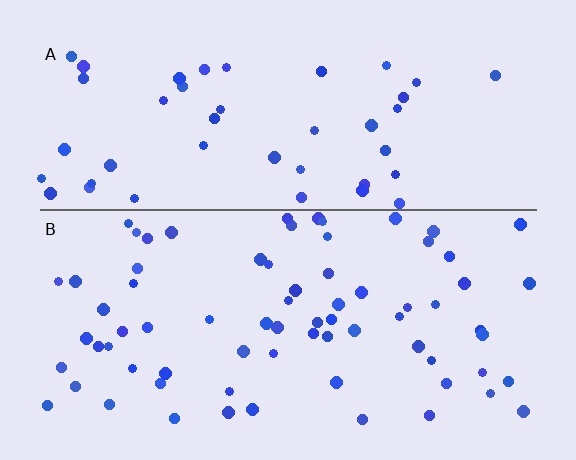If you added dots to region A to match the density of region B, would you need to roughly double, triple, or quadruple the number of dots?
Approximately double.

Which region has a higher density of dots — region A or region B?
B (the bottom).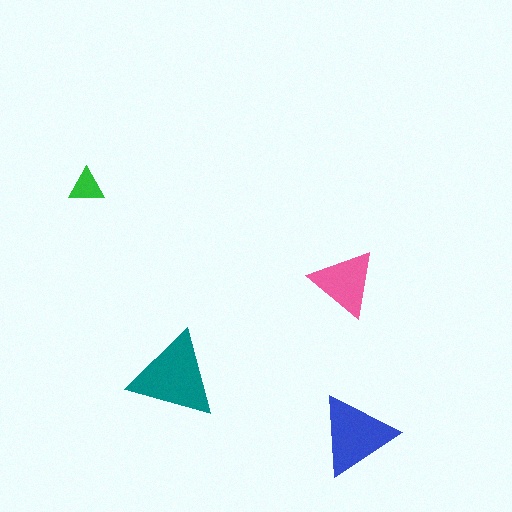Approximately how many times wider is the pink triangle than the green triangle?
About 2 times wider.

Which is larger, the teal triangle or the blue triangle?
The teal one.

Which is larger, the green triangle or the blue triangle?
The blue one.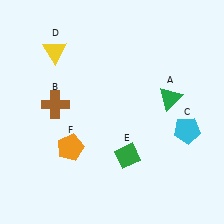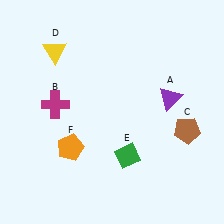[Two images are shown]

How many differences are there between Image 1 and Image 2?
There are 3 differences between the two images.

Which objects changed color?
A changed from green to purple. B changed from brown to magenta. C changed from cyan to brown.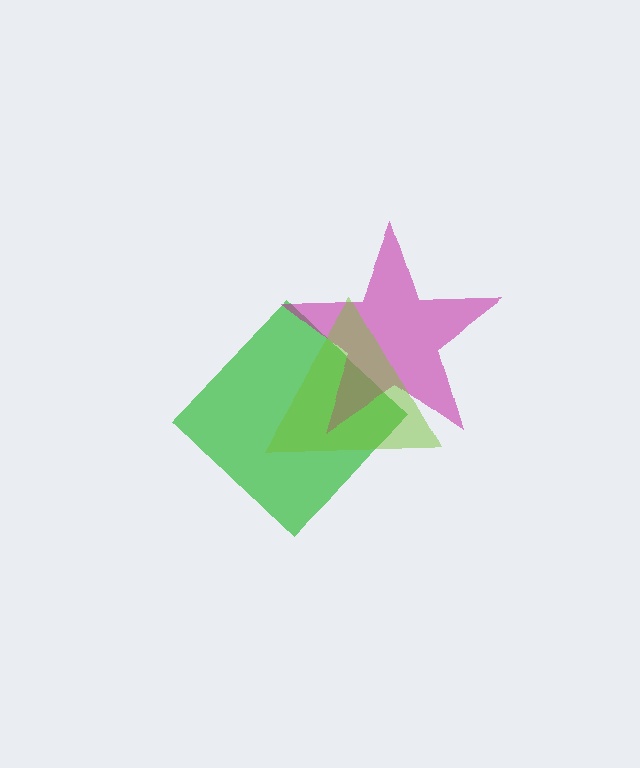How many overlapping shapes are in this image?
There are 3 overlapping shapes in the image.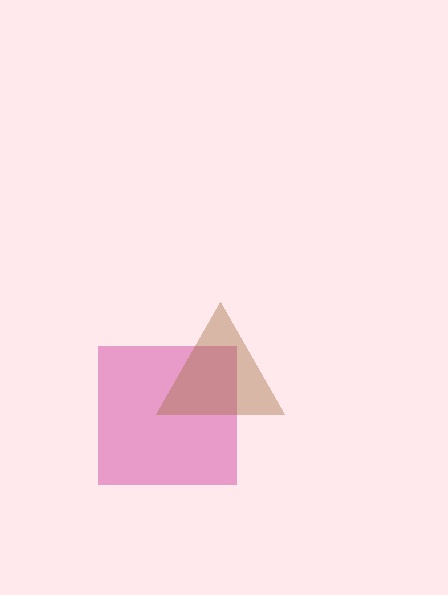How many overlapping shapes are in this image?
There are 2 overlapping shapes in the image.